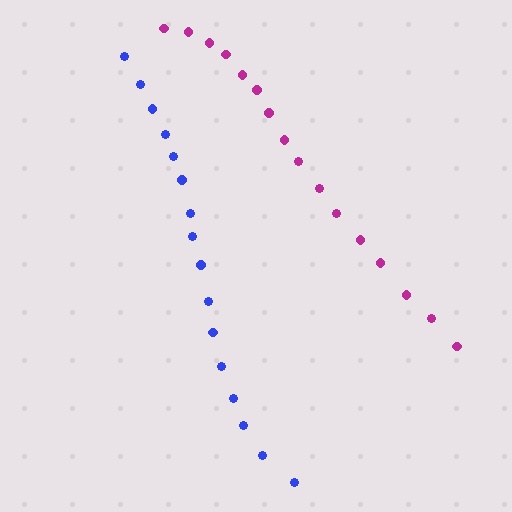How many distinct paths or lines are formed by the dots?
There are 2 distinct paths.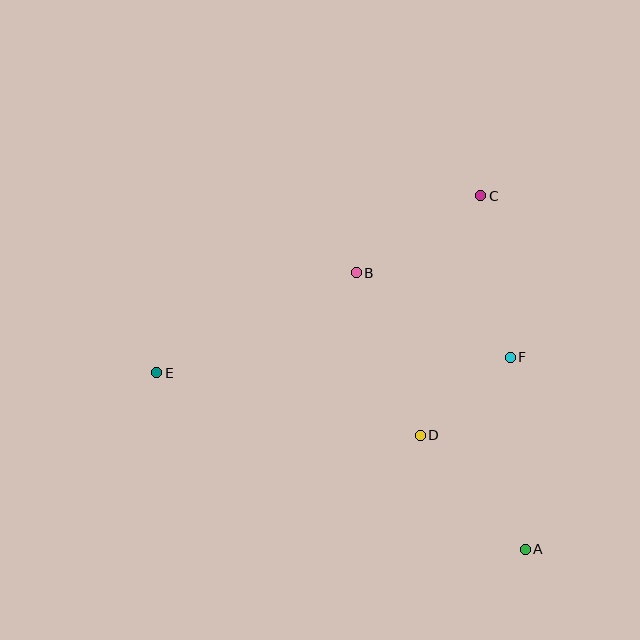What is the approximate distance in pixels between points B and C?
The distance between B and C is approximately 147 pixels.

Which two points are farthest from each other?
Points A and E are farthest from each other.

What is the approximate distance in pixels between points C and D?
The distance between C and D is approximately 247 pixels.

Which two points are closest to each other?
Points D and F are closest to each other.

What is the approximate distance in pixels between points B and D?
The distance between B and D is approximately 175 pixels.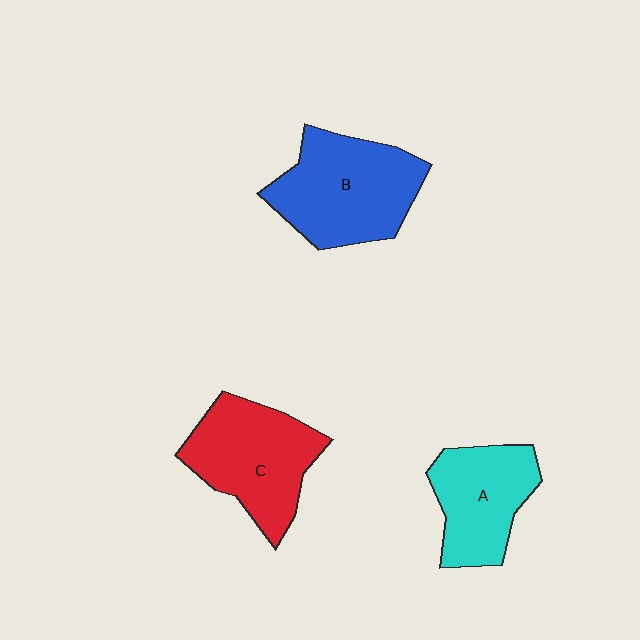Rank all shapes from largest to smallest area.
From largest to smallest: B (blue), C (red), A (cyan).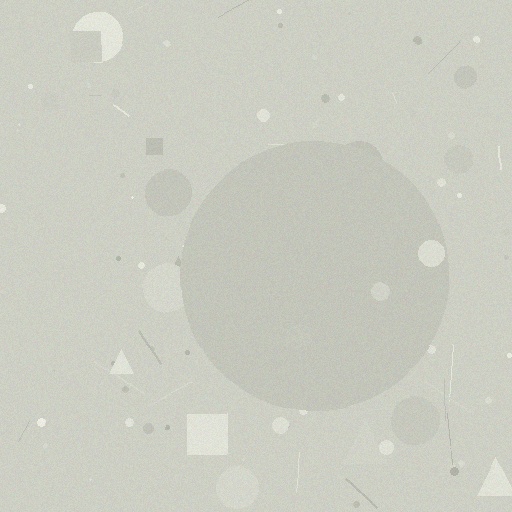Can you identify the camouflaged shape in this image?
The camouflaged shape is a circle.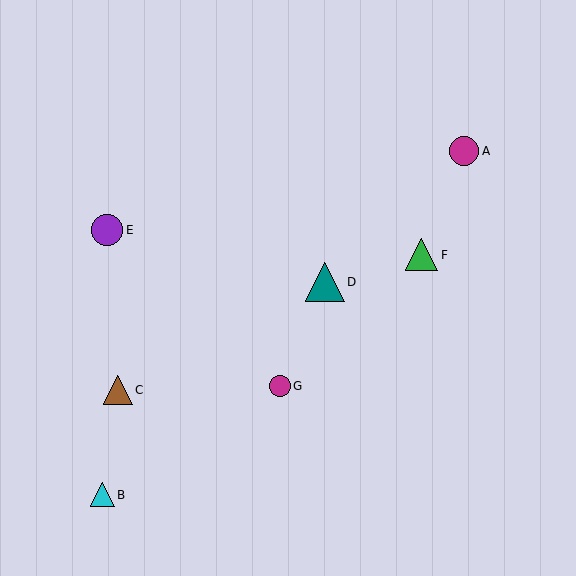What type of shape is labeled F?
Shape F is a green triangle.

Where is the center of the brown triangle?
The center of the brown triangle is at (118, 390).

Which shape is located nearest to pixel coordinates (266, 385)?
The magenta circle (labeled G) at (280, 386) is nearest to that location.